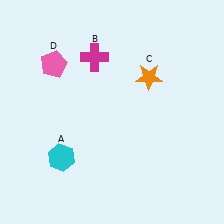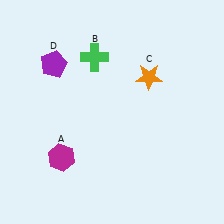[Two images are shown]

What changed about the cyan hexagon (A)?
In Image 1, A is cyan. In Image 2, it changed to magenta.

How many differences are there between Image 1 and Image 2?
There are 3 differences between the two images.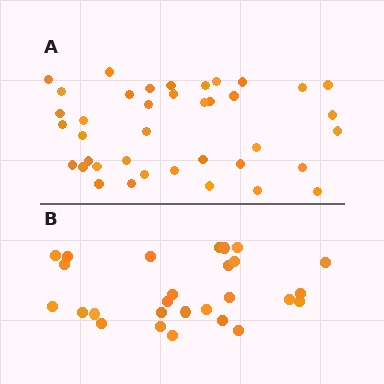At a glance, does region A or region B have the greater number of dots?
Region A (the top region) has more dots.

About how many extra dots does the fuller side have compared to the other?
Region A has roughly 12 or so more dots than region B.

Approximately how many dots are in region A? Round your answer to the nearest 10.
About 40 dots. (The exact count is 39, which rounds to 40.)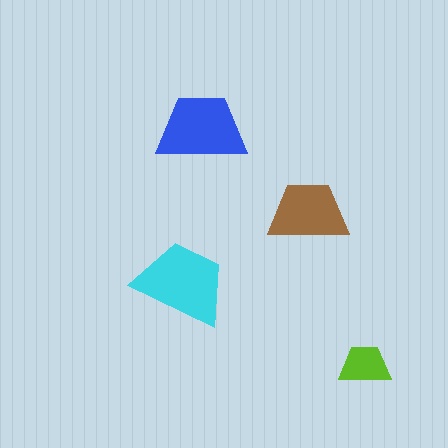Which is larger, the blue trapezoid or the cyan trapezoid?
The cyan one.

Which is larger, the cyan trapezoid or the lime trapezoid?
The cyan one.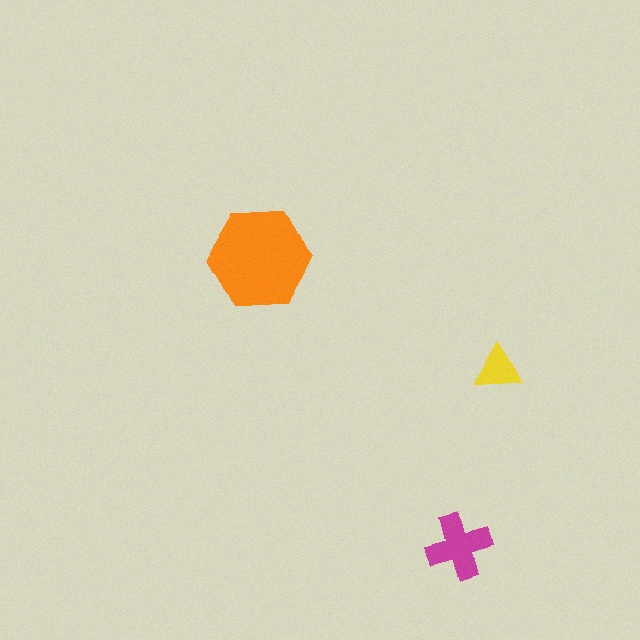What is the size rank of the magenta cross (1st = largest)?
2nd.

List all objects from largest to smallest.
The orange hexagon, the magenta cross, the yellow triangle.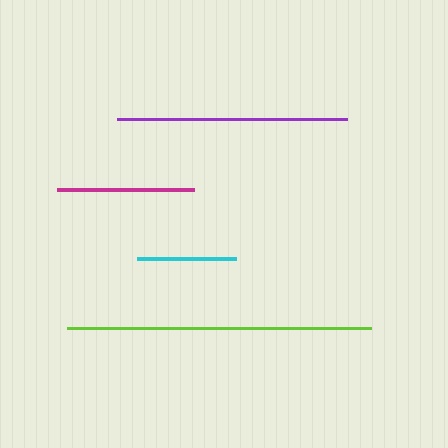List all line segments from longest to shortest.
From longest to shortest: lime, purple, magenta, cyan.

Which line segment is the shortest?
The cyan line is the shortest at approximately 99 pixels.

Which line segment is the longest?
The lime line is the longest at approximately 304 pixels.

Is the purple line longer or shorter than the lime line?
The lime line is longer than the purple line.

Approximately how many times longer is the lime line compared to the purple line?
The lime line is approximately 1.3 times the length of the purple line.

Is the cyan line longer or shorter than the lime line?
The lime line is longer than the cyan line.